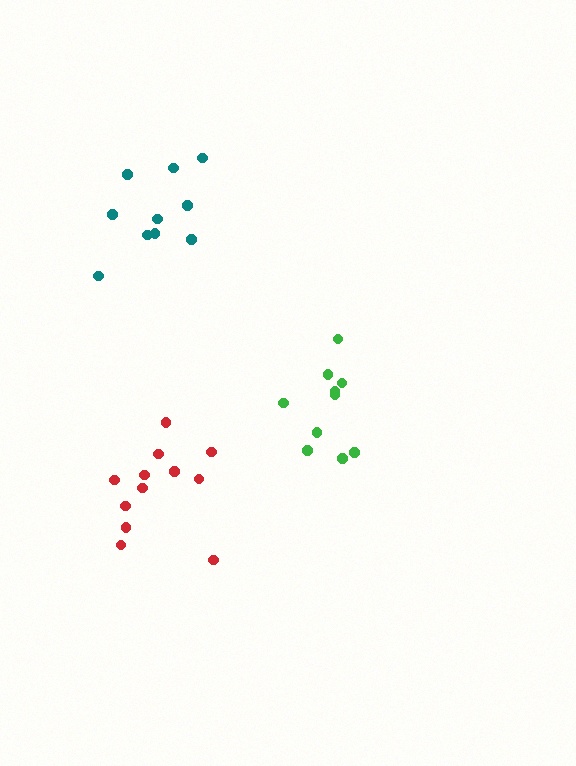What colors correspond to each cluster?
The clusters are colored: red, teal, green.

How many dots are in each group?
Group 1: 12 dots, Group 2: 10 dots, Group 3: 10 dots (32 total).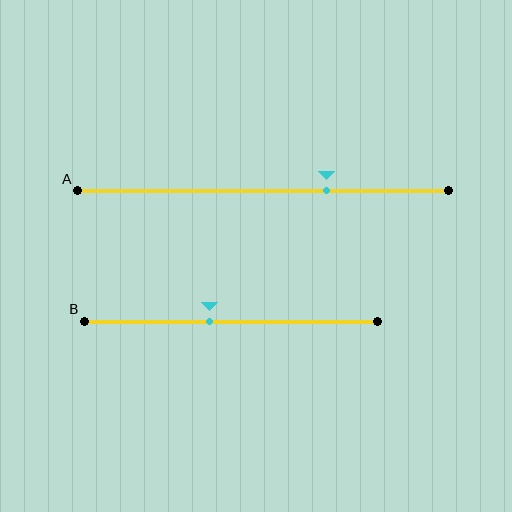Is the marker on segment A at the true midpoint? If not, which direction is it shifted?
No, the marker on segment A is shifted to the right by about 17% of the segment length.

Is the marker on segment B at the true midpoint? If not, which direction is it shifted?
No, the marker on segment B is shifted to the left by about 7% of the segment length.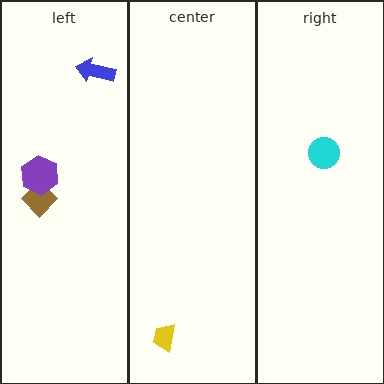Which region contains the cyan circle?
The right region.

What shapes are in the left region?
The brown diamond, the purple hexagon, the blue arrow.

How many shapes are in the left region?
3.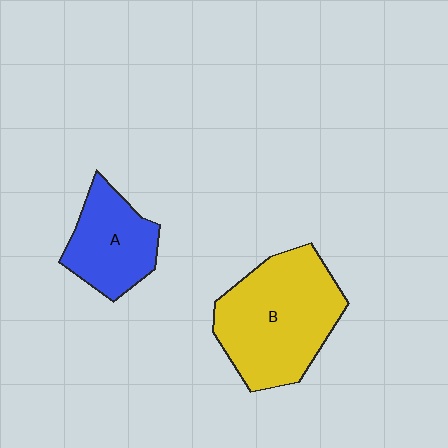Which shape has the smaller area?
Shape A (blue).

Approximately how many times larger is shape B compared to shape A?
Approximately 1.7 times.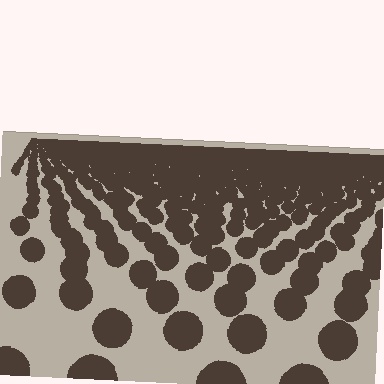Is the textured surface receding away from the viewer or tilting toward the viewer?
The surface is receding away from the viewer. Texture elements get smaller and denser toward the top.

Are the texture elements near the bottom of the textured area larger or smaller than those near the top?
Larger. Near the bottom, elements are closer to the viewer and appear at a bigger on-screen size.